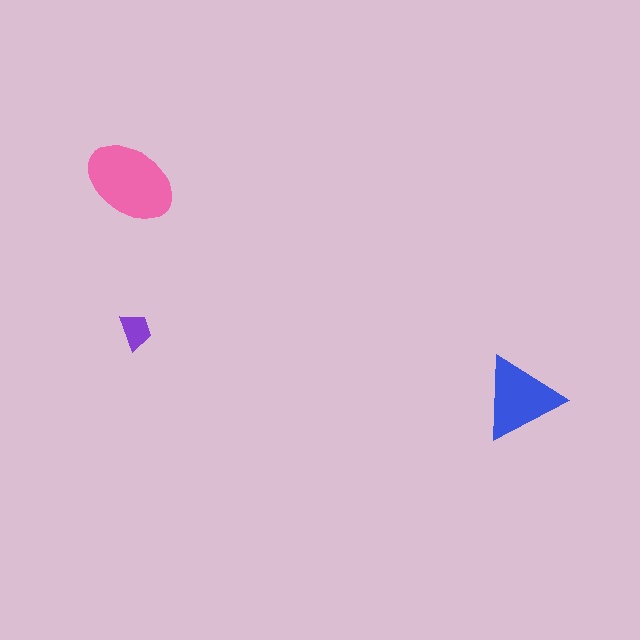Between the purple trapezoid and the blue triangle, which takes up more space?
The blue triangle.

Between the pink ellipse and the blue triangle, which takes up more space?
The pink ellipse.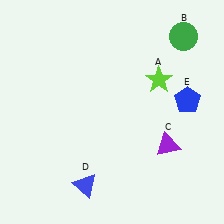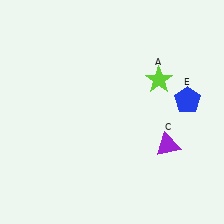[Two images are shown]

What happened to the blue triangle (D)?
The blue triangle (D) was removed in Image 2. It was in the bottom-left area of Image 1.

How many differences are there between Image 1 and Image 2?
There are 2 differences between the two images.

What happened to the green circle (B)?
The green circle (B) was removed in Image 2. It was in the top-right area of Image 1.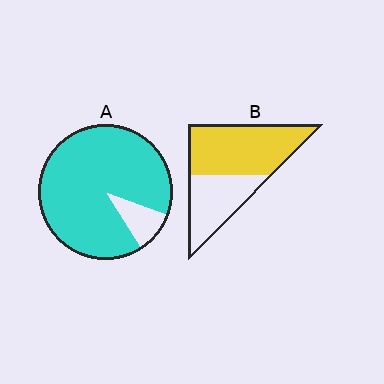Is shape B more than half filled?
Yes.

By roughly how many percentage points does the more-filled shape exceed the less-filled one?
By roughly 30 percentage points (A over B).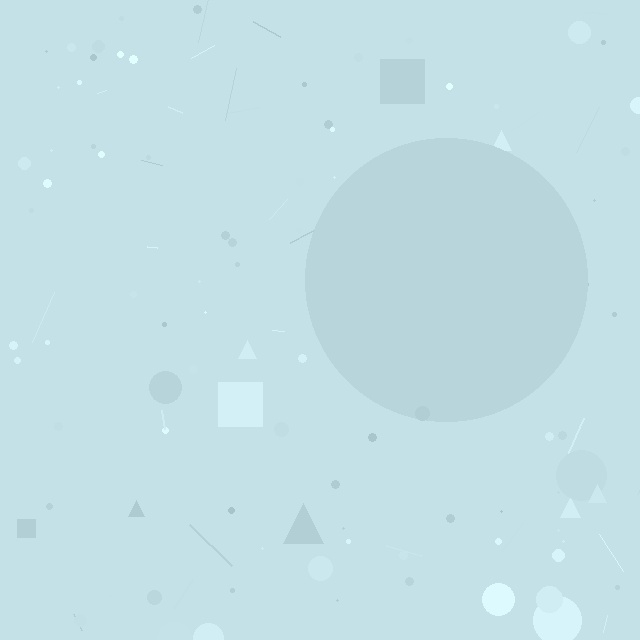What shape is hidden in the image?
A circle is hidden in the image.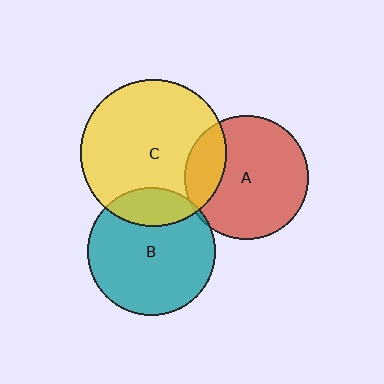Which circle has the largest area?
Circle C (yellow).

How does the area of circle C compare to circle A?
Approximately 1.4 times.